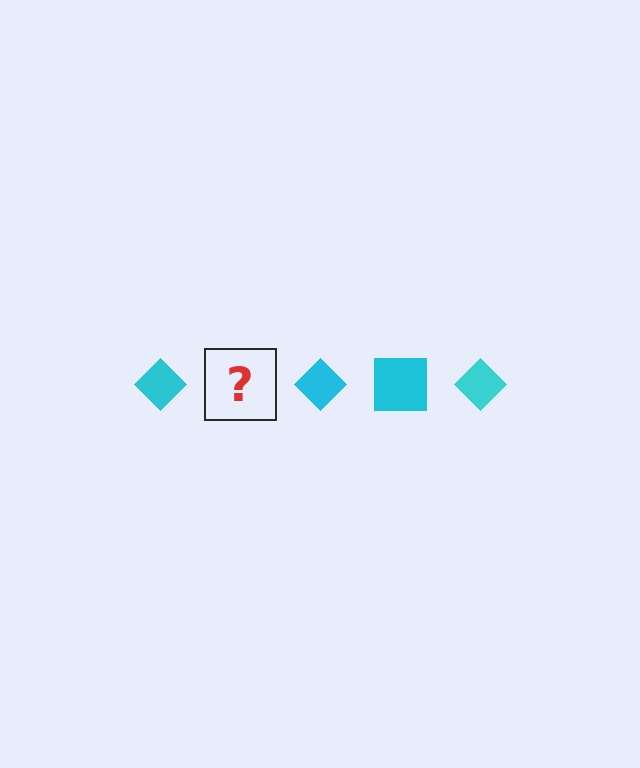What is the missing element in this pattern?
The missing element is a cyan square.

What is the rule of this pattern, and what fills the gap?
The rule is that the pattern cycles through diamond, square shapes in cyan. The gap should be filled with a cyan square.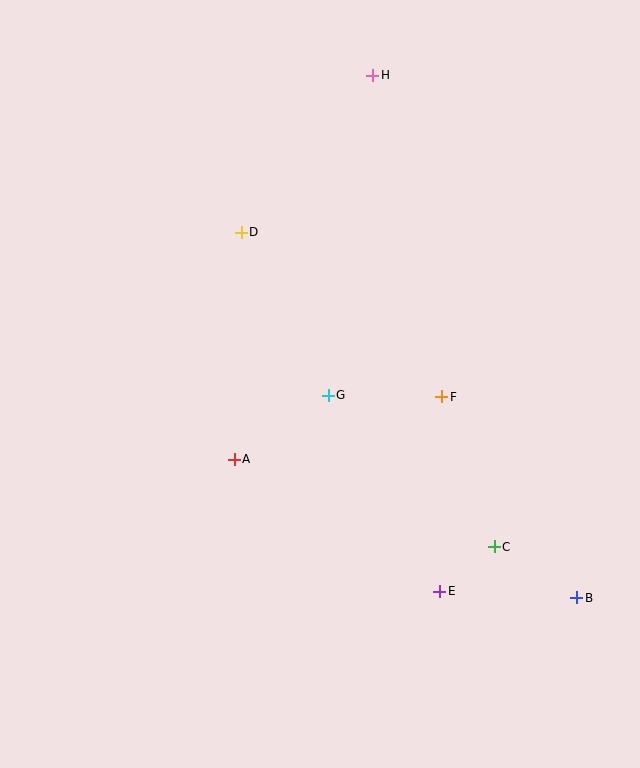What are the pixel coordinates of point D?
Point D is at (241, 232).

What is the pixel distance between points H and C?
The distance between H and C is 487 pixels.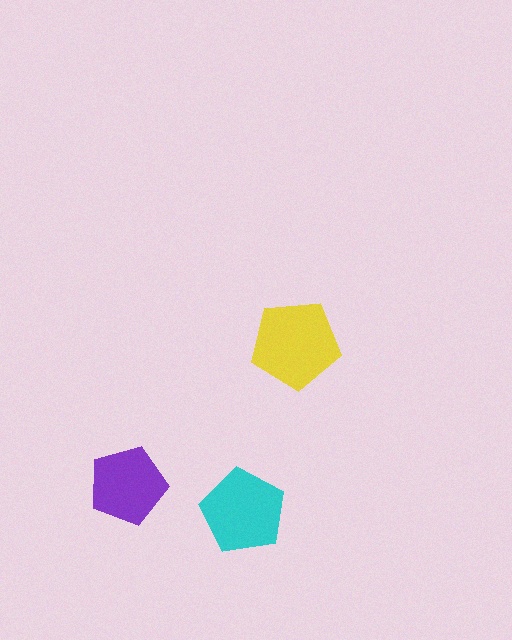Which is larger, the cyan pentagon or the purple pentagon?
The cyan one.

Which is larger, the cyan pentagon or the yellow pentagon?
The yellow one.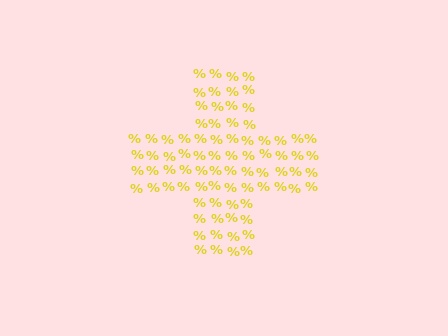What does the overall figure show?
The overall figure shows a cross.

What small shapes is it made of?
It is made of small percent signs.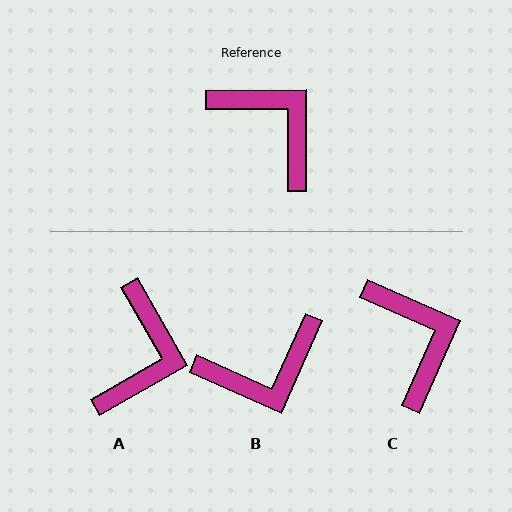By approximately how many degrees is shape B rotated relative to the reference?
Approximately 114 degrees clockwise.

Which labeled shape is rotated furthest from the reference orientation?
B, about 114 degrees away.